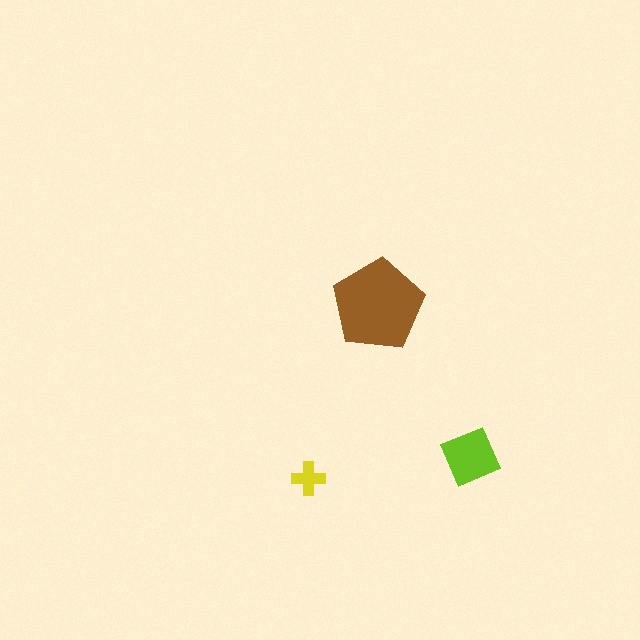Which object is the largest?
The brown pentagon.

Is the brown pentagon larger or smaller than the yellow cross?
Larger.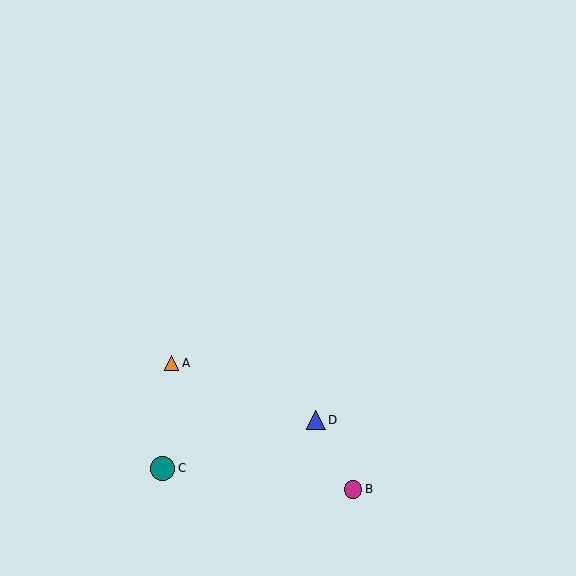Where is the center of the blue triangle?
The center of the blue triangle is at (316, 420).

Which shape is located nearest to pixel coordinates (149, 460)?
The teal circle (labeled C) at (163, 468) is nearest to that location.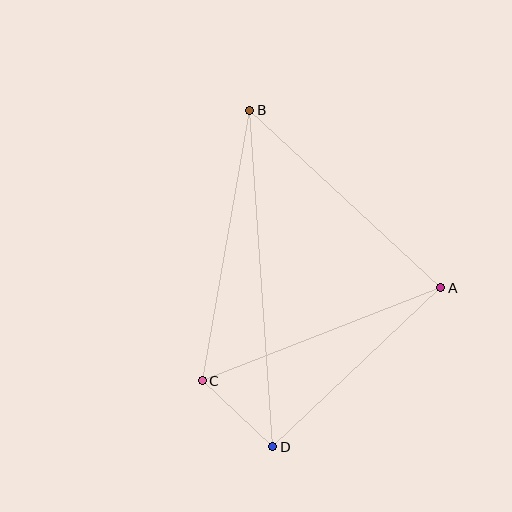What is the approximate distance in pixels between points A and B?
The distance between A and B is approximately 261 pixels.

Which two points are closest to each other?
Points C and D are closest to each other.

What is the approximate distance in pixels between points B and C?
The distance between B and C is approximately 275 pixels.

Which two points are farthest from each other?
Points B and D are farthest from each other.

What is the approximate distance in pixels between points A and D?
The distance between A and D is approximately 231 pixels.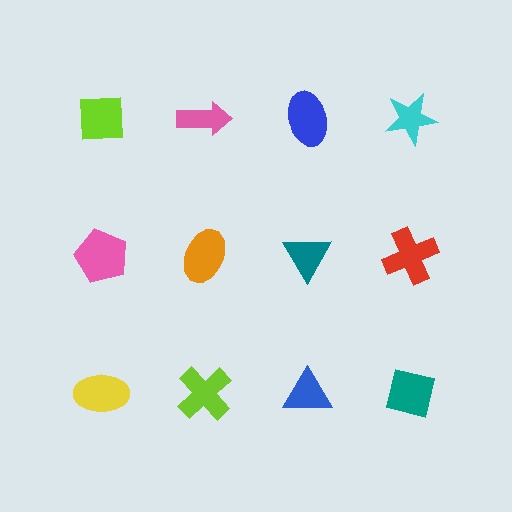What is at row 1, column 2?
A pink arrow.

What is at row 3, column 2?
A lime cross.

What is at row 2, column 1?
A pink pentagon.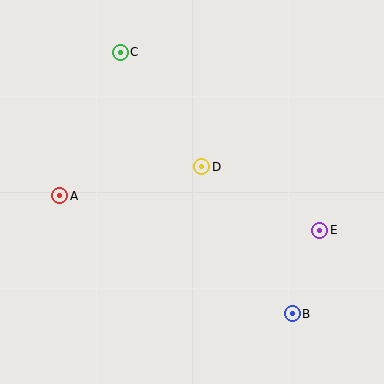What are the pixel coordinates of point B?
Point B is at (292, 314).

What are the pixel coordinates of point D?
Point D is at (202, 167).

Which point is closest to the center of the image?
Point D at (202, 167) is closest to the center.